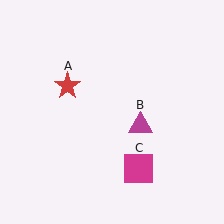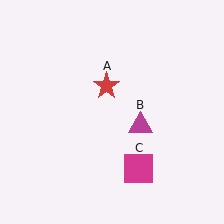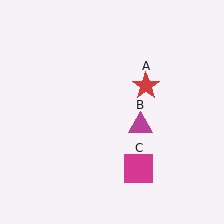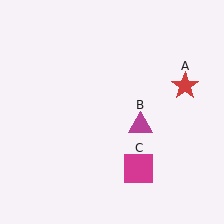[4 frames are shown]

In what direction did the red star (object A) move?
The red star (object A) moved right.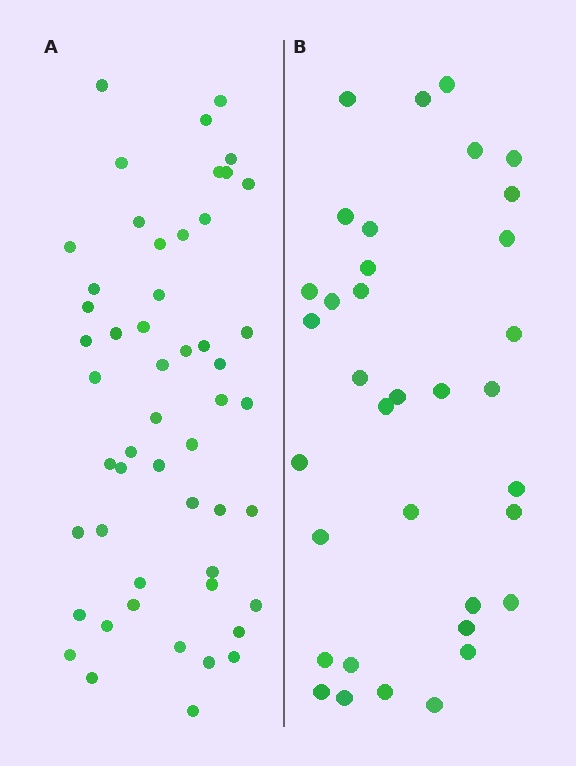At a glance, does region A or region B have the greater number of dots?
Region A (the left region) has more dots.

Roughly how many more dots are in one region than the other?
Region A has approximately 15 more dots than region B.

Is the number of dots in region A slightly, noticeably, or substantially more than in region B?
Region A has substantially more. The ratio is roughly 1.5 to 1.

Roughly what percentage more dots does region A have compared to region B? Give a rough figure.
About 50% more.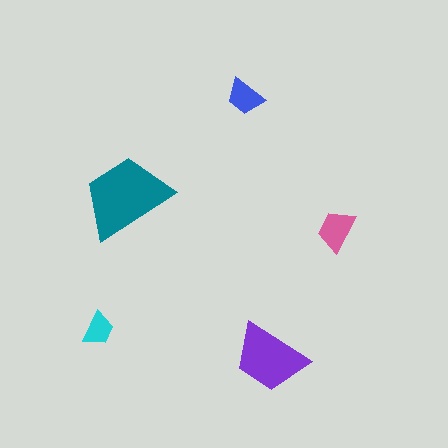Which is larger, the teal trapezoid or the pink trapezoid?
The teal one.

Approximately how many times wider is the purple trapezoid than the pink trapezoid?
About 1.5 times wider.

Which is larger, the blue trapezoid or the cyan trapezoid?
The blue one.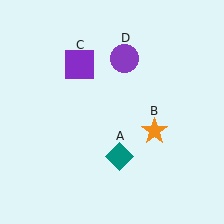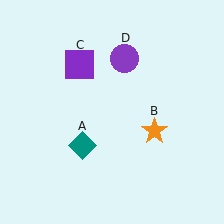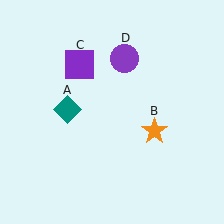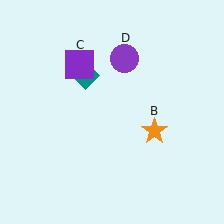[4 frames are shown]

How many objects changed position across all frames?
1 object changed position: teal diamond (object A).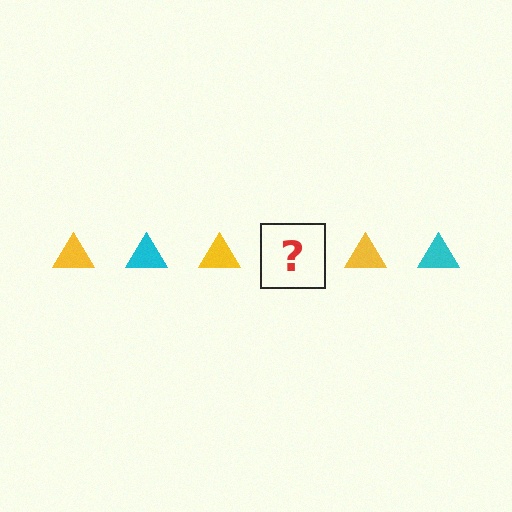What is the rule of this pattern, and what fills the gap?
The rule is that the pattern cycles through yellow, cyan triangles. The gap should be filled with a cyan triangle.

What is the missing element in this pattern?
The missing element is a cyan triangle.